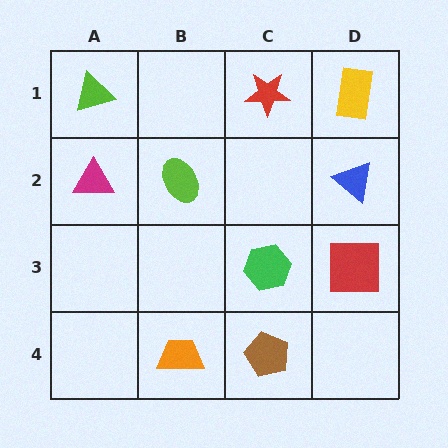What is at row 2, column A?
A magenta triangle.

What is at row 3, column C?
A green hexagon.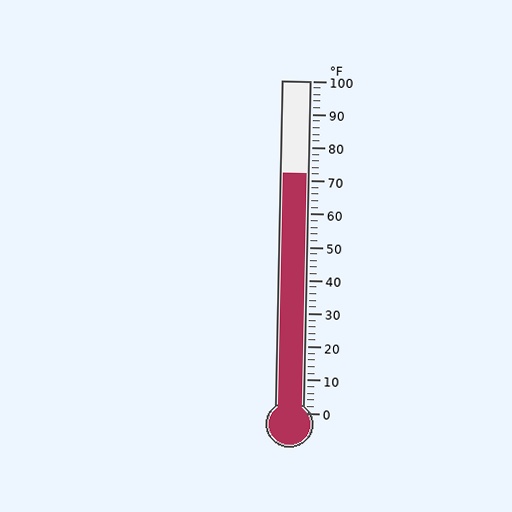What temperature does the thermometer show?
The thermometer shows approximately 72°F.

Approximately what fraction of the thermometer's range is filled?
The thermometer is filled to approximately 70% of its range.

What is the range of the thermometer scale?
The thermometer scale ranges from 0°F to 100°F.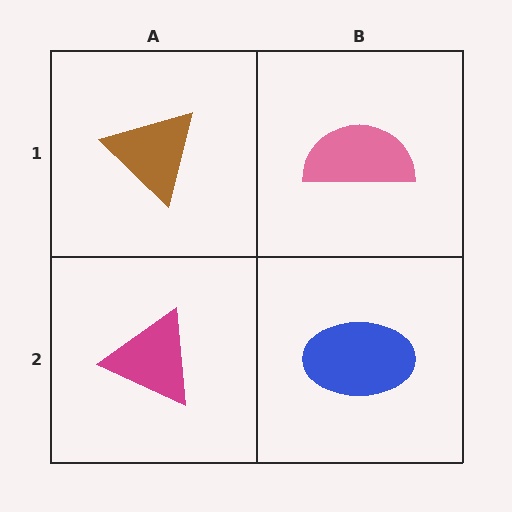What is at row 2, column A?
A magenta triangle.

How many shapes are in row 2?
2 shapes.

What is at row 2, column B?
A blue ellipse.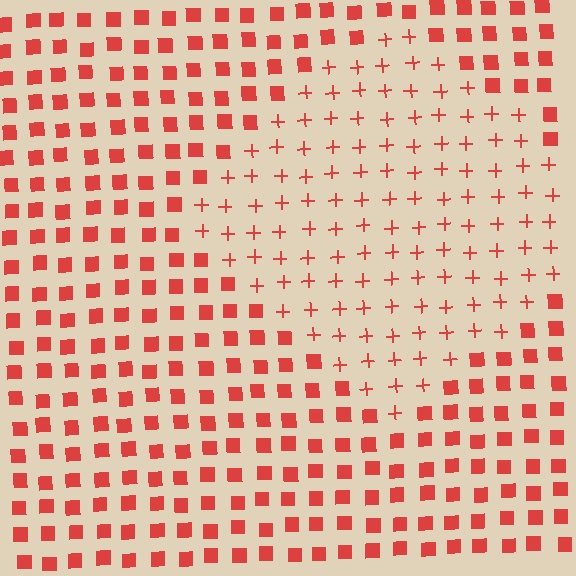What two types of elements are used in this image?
The image uses plus signs inside the diamond region and squares outside it.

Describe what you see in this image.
The image is filled with small red elements arranged in a uniform grid. A diamond-shaped region contains plus signs, while the surrounding area contains squares. The boundary is defined purely by the change in element shape.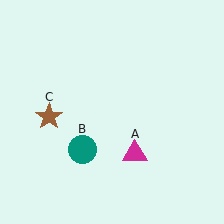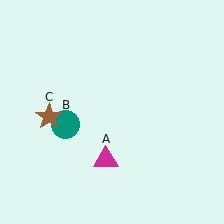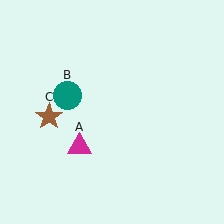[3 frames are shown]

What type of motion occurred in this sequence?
The magenta triangle (object A), teal circle (object B) rotated clockwise around the center of the scene.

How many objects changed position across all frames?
2 objects changed position: magenta triangle (object A), teal circle (object B).